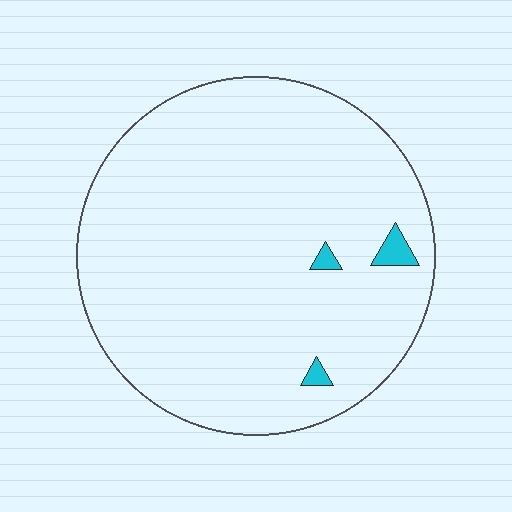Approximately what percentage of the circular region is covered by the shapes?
Approximately 0%.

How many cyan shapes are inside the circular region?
3.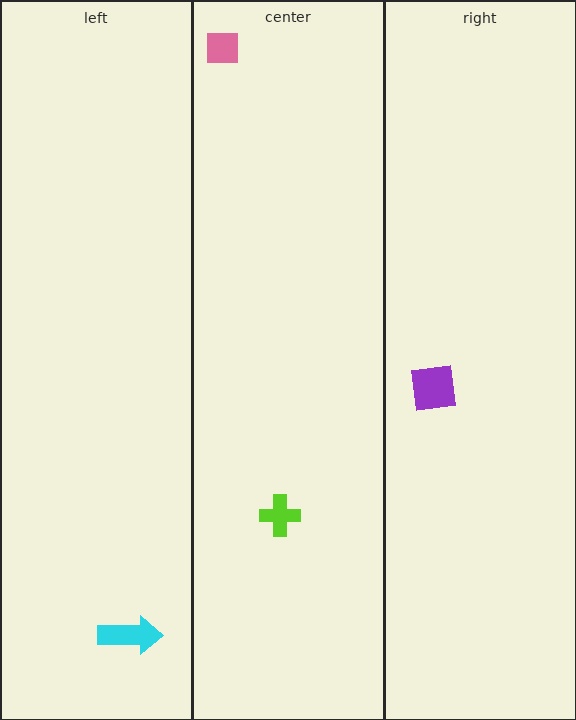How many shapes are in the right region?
1.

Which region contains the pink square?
The center region.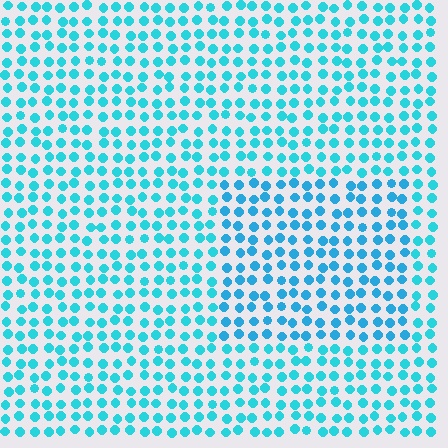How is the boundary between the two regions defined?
The boundary is defined purely by a slight shift in hue (about 15 degrees). Spacing, size, and orientation are identical on both sides.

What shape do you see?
I see a rectangle.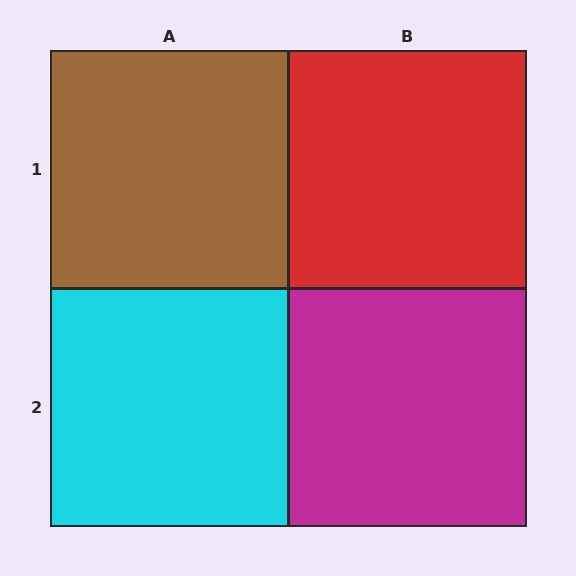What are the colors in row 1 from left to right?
Brown, red.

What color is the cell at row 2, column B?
Magenta.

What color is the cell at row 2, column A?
Cyan.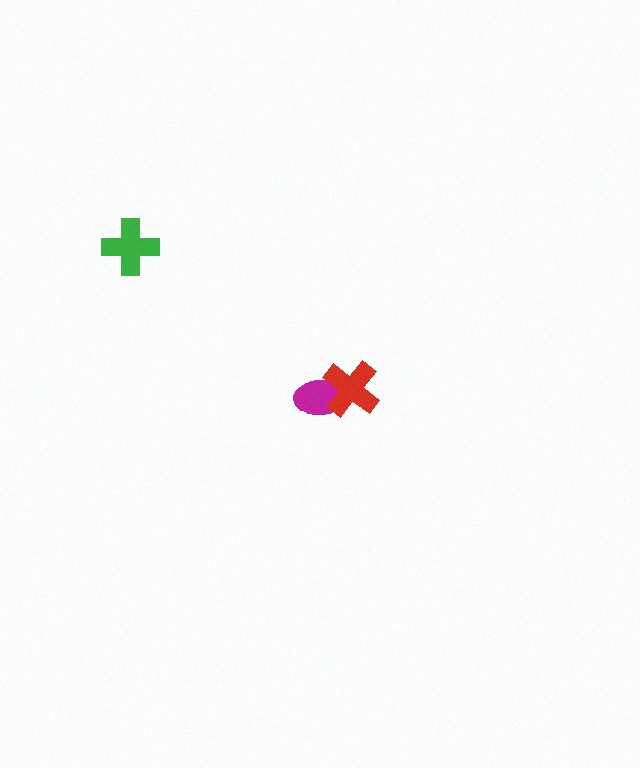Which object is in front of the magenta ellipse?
The red cross is in front of the magenta ellipse.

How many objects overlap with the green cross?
0 objects overlap with the green cross.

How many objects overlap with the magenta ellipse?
1 object overlaps with the magenta ellipse.